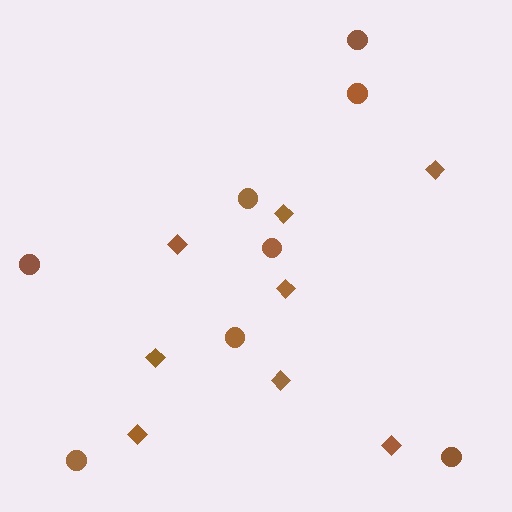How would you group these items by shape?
There are 2 groups: one group of diamonds (8) and one group of circles (8).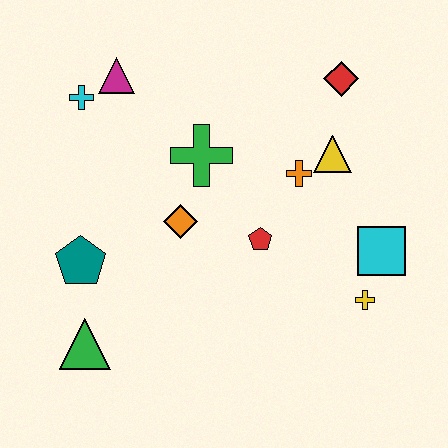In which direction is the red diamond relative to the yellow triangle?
The red diamond is above the yellow triangle.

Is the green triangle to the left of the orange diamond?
Yes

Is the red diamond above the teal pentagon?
Yes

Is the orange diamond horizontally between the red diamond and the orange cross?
No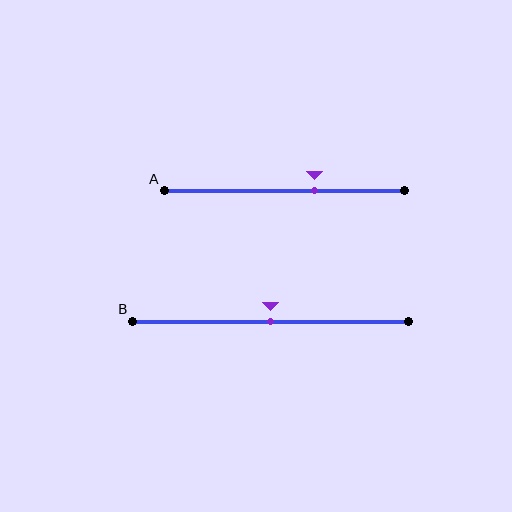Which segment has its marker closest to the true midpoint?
Segment B has its marker closest to the true midpoint.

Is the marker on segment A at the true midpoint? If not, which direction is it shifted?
No, the marker on segment A is shifted to the right by about 13% of the segment length.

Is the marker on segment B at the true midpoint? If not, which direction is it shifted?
Yes, the marker on segment B is at the true midpoint.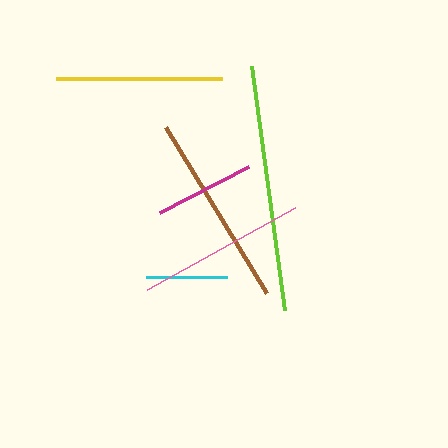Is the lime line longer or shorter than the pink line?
The lime line is longer than the pink line.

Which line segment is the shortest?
The cyan line is the shortest at approximately 81 pixels.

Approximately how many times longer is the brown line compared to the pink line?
The brown line is approximately 1.2 times the length of the pink line.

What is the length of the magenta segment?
The magenta segment is approximately 100 pixels long.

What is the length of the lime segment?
The lime segment is approximately 246 pixels long.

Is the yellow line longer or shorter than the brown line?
The brown line is longer than the yellow line.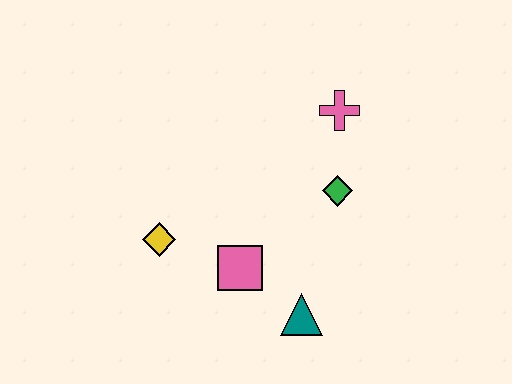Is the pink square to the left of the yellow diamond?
No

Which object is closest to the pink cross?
The green diamond is closest to the pink cross.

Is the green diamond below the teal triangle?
No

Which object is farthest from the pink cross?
The yellow diamond is farthest from the pink cross.